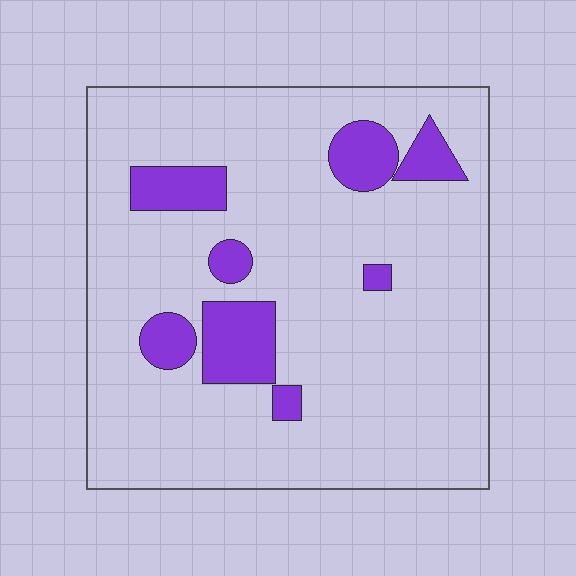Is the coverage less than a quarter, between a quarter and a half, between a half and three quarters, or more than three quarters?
Less than a quarter.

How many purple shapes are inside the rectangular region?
8.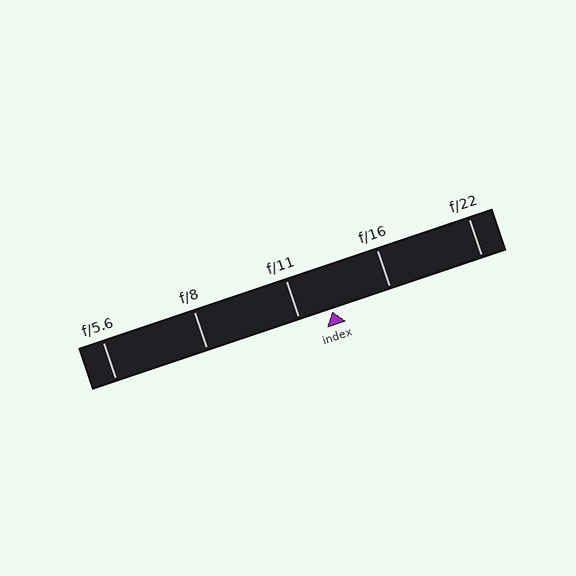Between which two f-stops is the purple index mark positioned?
The index mark is between f/11 and f/16.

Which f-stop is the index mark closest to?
The index mark is closest to f/11.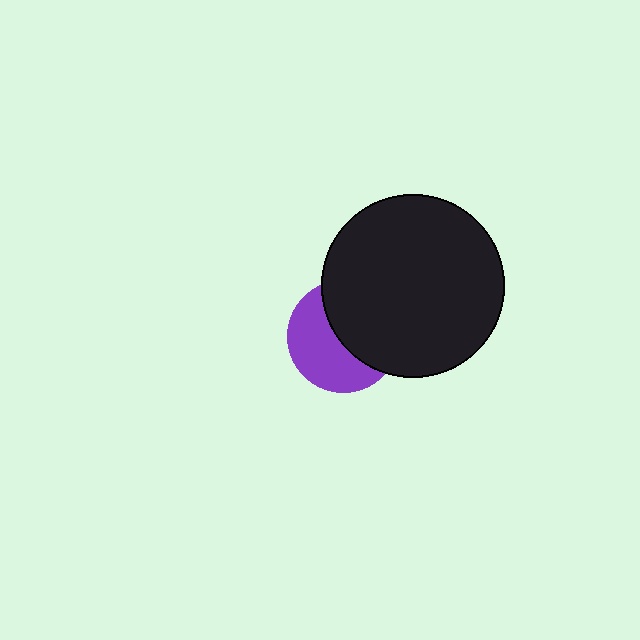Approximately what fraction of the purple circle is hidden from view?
Roughly 50% of the purple circle is hidden behind the black circle.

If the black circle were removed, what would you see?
You would see the complete purple circle.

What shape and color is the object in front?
The object in front is a black circle.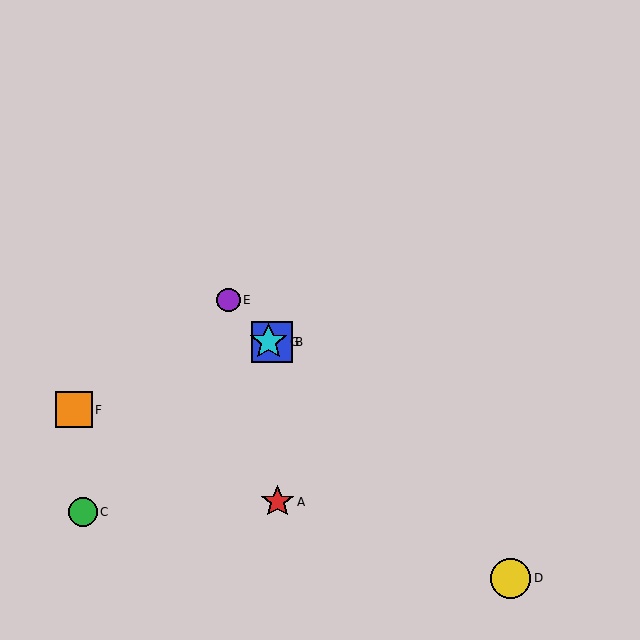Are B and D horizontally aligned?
No, B is at y≈342 and D is at y≈578.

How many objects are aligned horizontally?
2 objects (B, G) are aligned horizontally.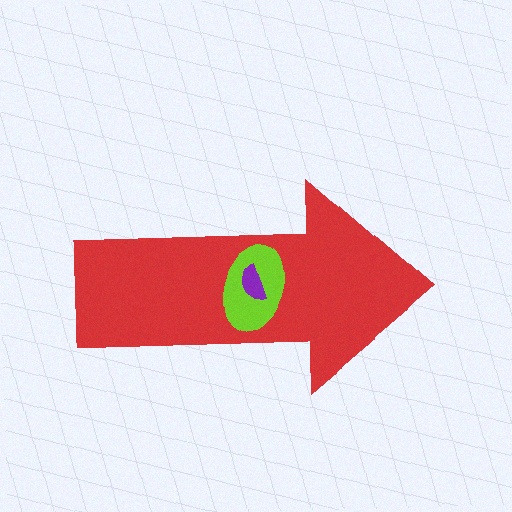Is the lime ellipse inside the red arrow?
Yes.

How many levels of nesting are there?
3.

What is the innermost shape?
The purple semicircle.